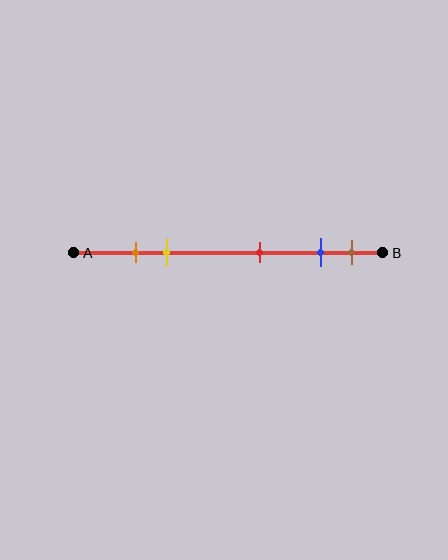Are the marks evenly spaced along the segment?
No, the marks are not evenly spaced.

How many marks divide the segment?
There are 5 marks dividing the segment.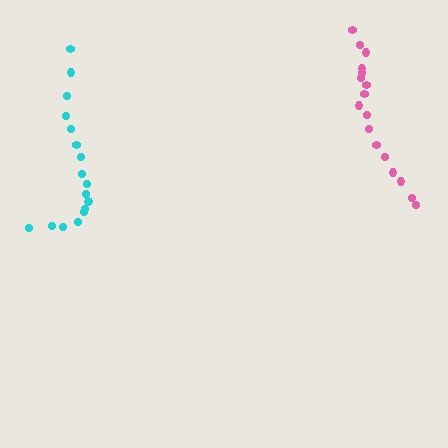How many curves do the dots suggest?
There are 2 distinct paths.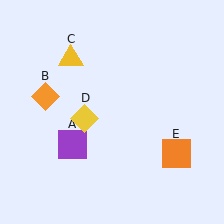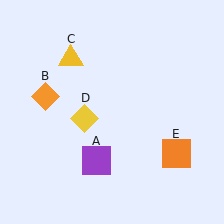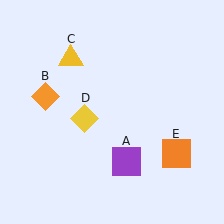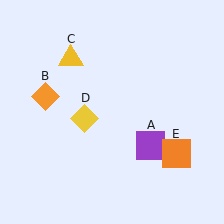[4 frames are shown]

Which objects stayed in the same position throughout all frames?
Orange diamond (object B) and yellow triangle (object C) and yellow diamond (object D) and orange square (object E) remained stationary.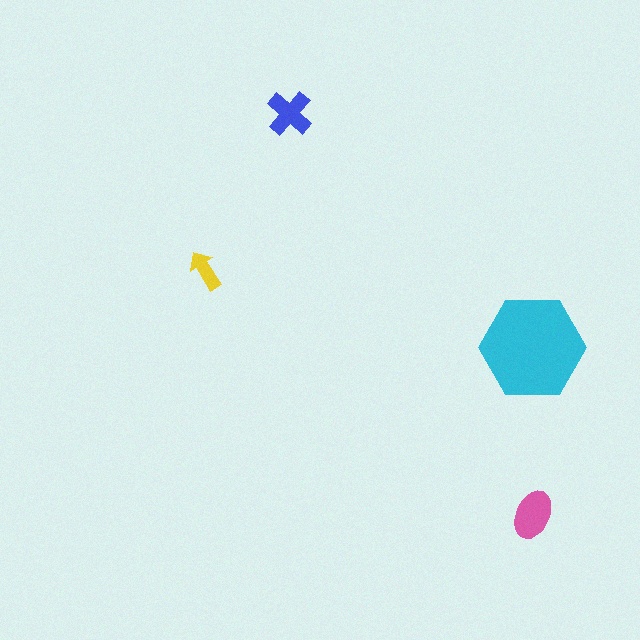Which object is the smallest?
The yellow arrow.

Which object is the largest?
The cyan hexagon.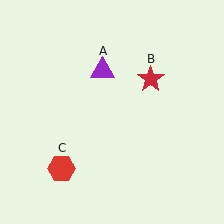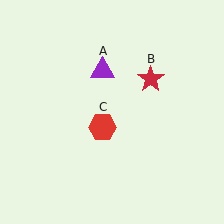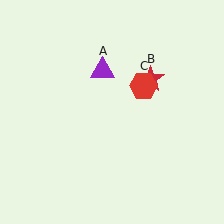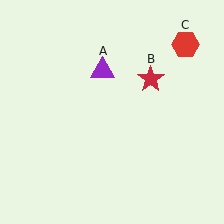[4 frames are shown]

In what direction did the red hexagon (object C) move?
The red hexagon (object C) moved up and to the right.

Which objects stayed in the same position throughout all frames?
Purple triangle (object A) and red star (object B) remained stationary.